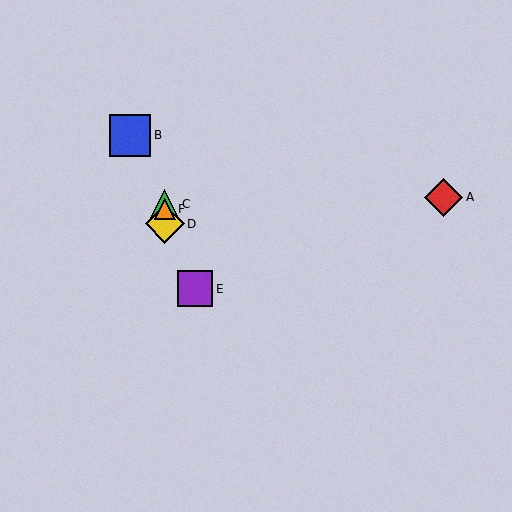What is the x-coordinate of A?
Object A is at x≈444.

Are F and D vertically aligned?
Yes, both are at x≈165.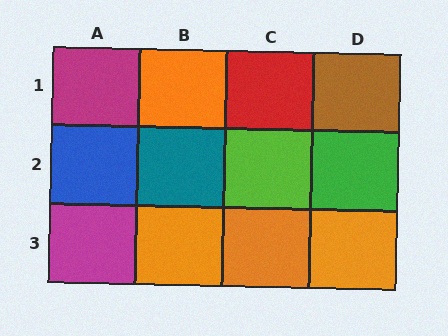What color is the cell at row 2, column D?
Green.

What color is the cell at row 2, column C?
Lime.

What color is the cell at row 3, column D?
Orange.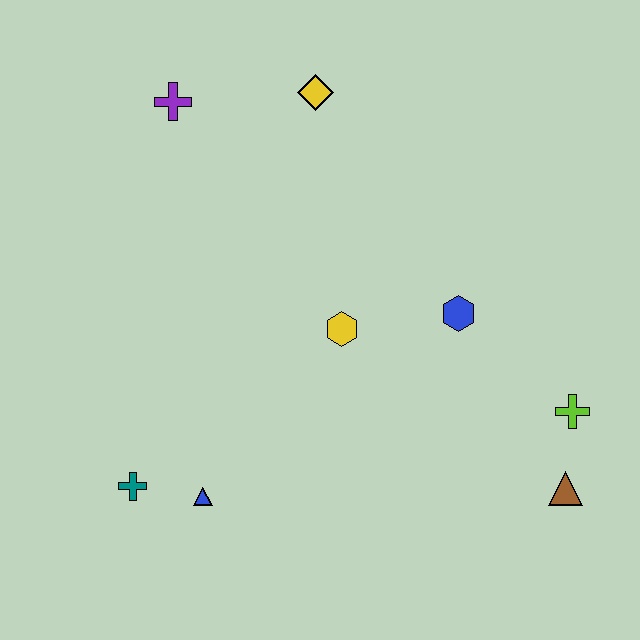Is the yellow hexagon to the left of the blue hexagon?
Yes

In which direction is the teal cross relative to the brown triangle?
The teal cross is to the left of the brown triangle.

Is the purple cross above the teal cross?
Yes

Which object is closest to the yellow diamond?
The purple cross is closest to the yellow diamond.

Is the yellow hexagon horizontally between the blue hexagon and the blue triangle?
Yes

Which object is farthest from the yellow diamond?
The brown triangle is farthest from the yellow diamond.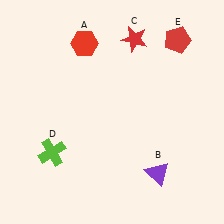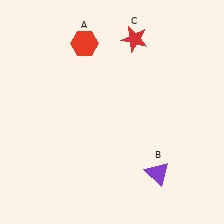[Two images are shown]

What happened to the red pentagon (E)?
The red pentagon (E) was removed in Image 2. It was in the top-right area of Image 1.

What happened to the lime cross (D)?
The lime cross (D) was removed in Image 2. It was in the bottom-left area of Image 1.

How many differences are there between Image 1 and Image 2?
There are 2 differences between the two images.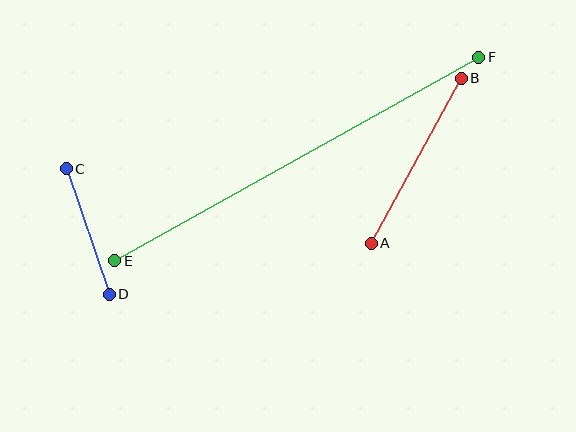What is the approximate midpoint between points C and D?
The midpoint is at approximately (88, 232) pixels.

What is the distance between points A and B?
The distance is approximately 188 pixels.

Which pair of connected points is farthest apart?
Points E and F are farthest apart.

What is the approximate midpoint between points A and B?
The midpoint is at approximately (416, 161) pixels.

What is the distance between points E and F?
The distance is approximately 417 pixels.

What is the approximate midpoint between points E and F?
The midpoint is at approximately (297, 159) pixels.